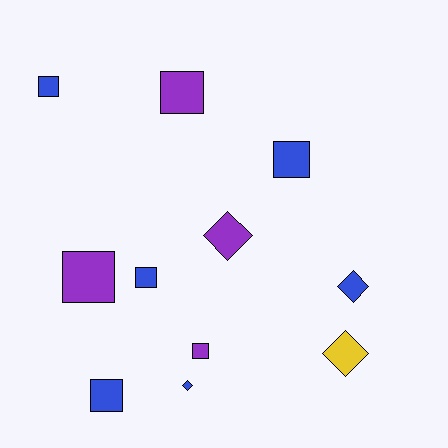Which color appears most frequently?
Blue, with 6 objects.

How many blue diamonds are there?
There are 2 blue diamonds.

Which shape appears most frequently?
Square, with 7 objects.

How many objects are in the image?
There are 11 objects.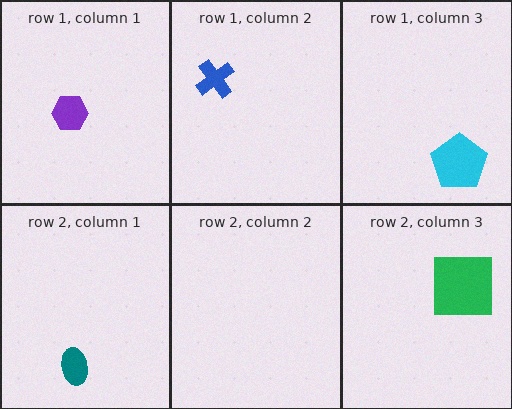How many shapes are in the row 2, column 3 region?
1.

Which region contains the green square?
The row 2, column 3 region.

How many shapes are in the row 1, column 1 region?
1.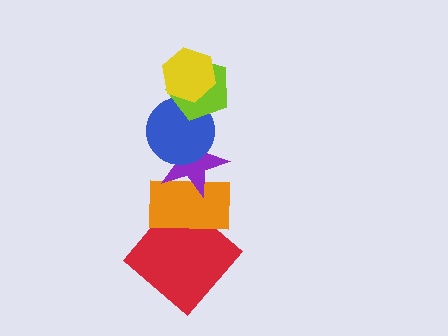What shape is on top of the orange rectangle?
The purple star is on top of the orange rectangle.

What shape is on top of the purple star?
The blue circle is on top of the purple star.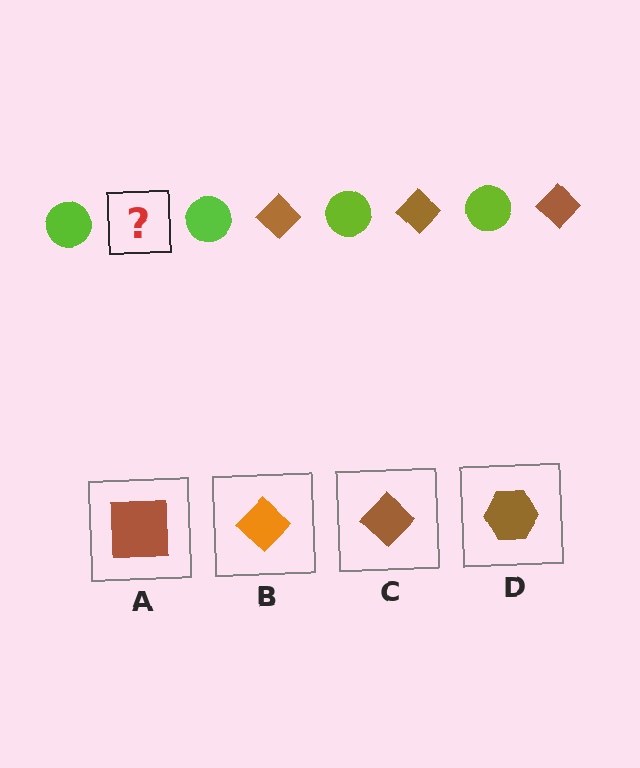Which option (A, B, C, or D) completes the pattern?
C.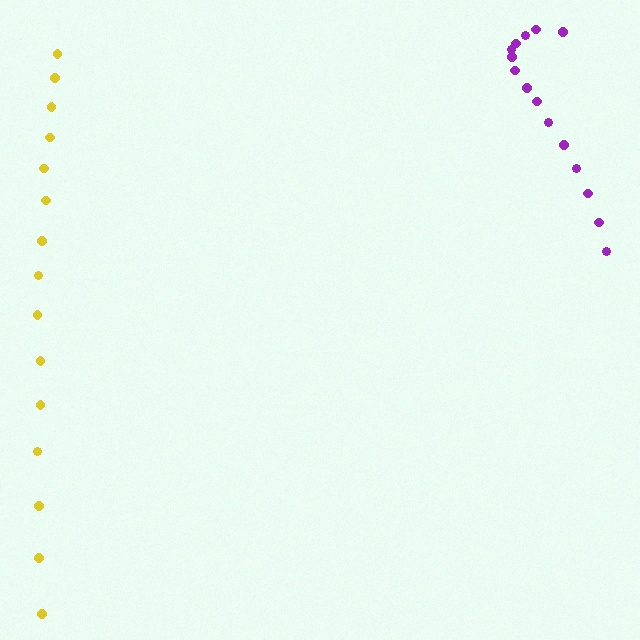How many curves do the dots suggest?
There are 2 distinct paths.